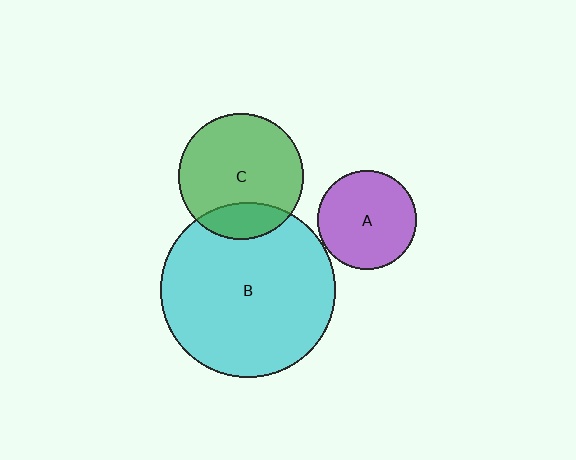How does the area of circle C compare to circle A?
Approximately 1.6 times.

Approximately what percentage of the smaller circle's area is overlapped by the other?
Approximately 20%.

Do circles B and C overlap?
Yes.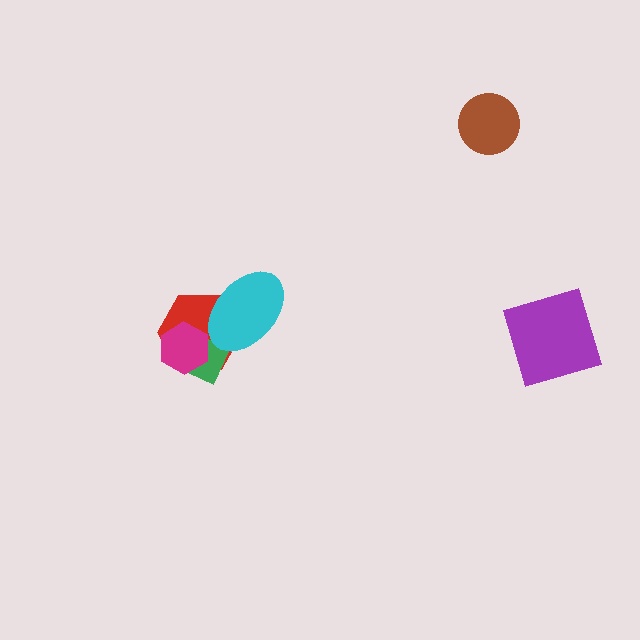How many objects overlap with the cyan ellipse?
2 objects overlap with the cyan ellipse.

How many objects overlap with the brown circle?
0 objects overlap with the brown circle.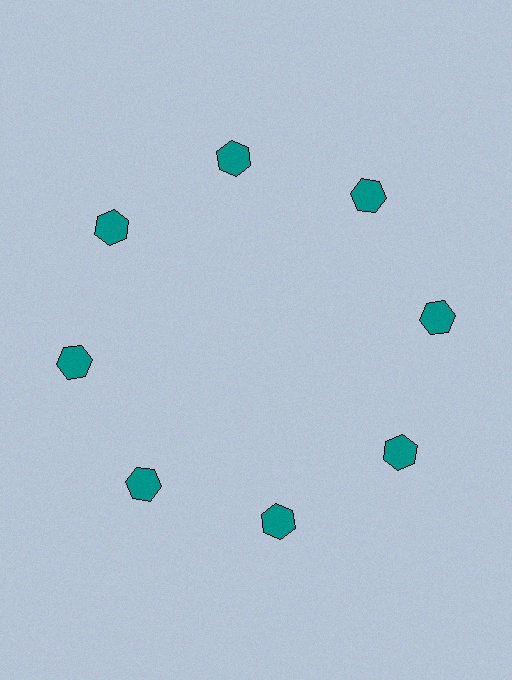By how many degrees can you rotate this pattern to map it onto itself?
The pattern maps onto itself every 45 degrees of rotation.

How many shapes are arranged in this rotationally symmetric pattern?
There are 8 shapes, arranged in 8 groups of 1.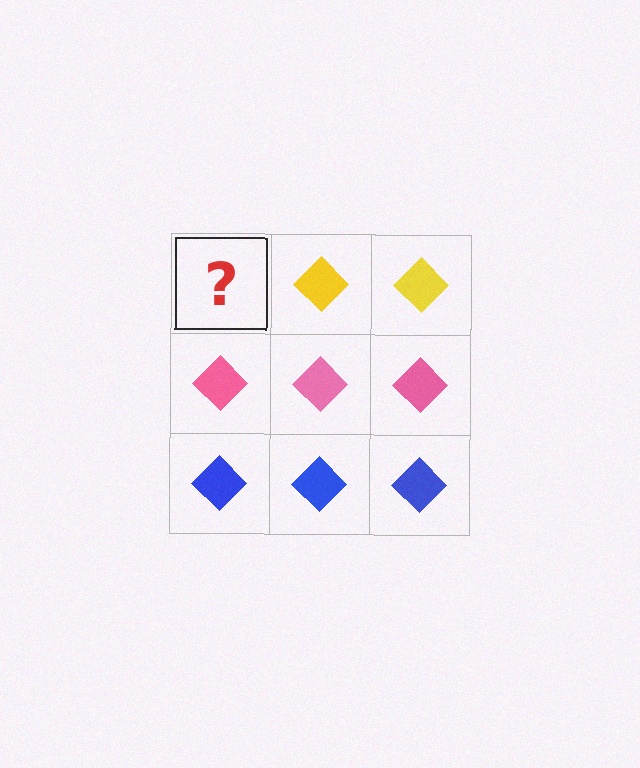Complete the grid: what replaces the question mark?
The question mark should be replaced with a yellow diamond.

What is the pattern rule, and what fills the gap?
The rule is that each row has a consistent color. The gap should be filled with a yellow diamond.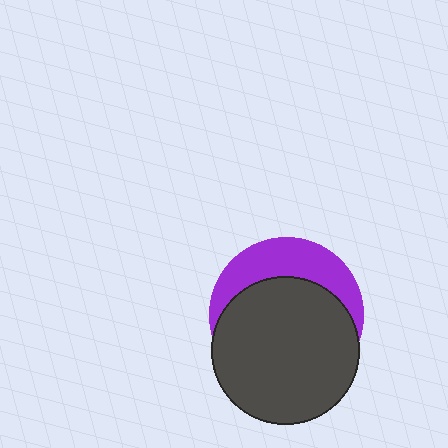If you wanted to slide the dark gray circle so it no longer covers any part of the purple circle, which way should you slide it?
Slide it down — that is the most direct way to separate the two shapes.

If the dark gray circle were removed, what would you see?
You would see the complete purple circle.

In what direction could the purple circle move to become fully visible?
The purple circle could move up. That would shift it out from behind the dark gray circle entirely.